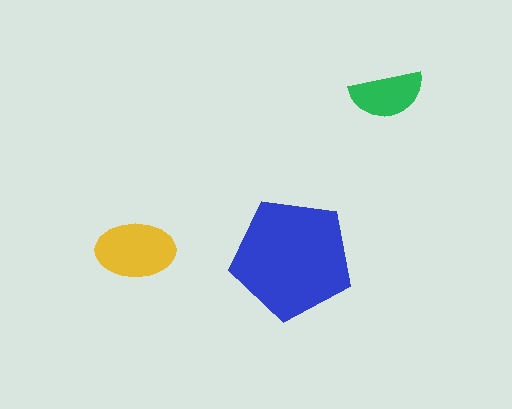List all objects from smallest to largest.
The green semicircle, the yellow ellipse, the blue pentagon.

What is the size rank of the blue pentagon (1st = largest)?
1st.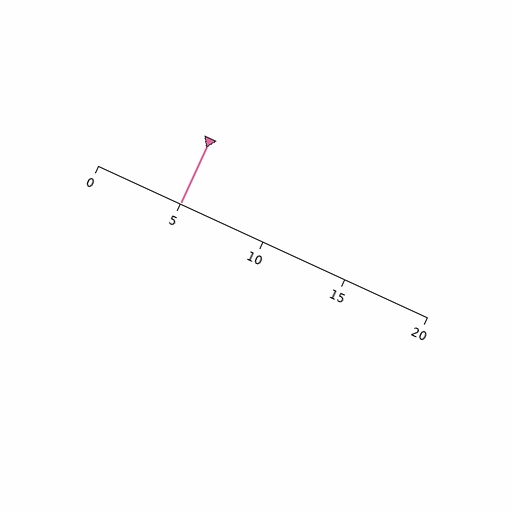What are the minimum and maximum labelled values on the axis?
The axis runs from 0 to 20.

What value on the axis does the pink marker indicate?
The marker indicates approximately 5.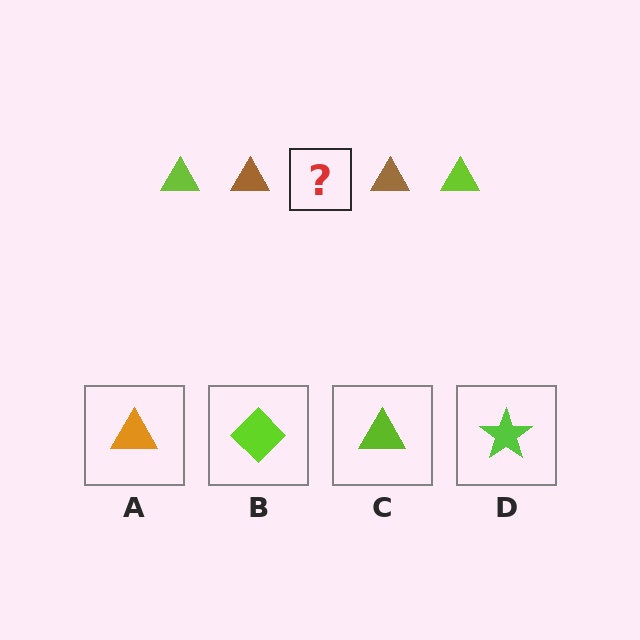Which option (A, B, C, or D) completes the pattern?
C.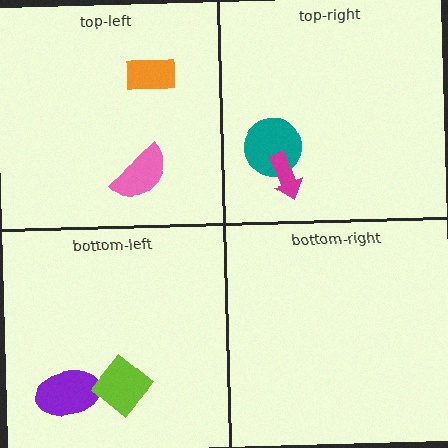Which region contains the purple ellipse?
The bottom-left region.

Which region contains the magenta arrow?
The top-right region.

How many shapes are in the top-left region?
2.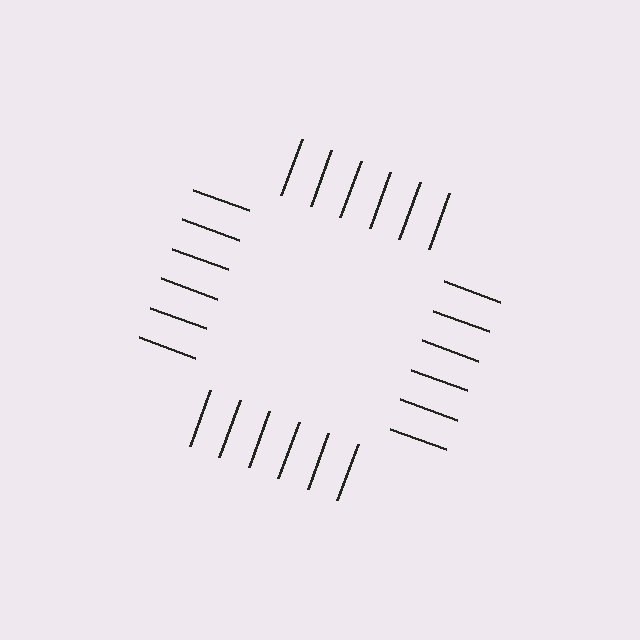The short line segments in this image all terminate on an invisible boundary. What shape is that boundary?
An illusory square — the line segments terminate on its edges but no continuous stroke is drawn.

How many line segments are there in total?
24 — 6 along each of the 4 edges.